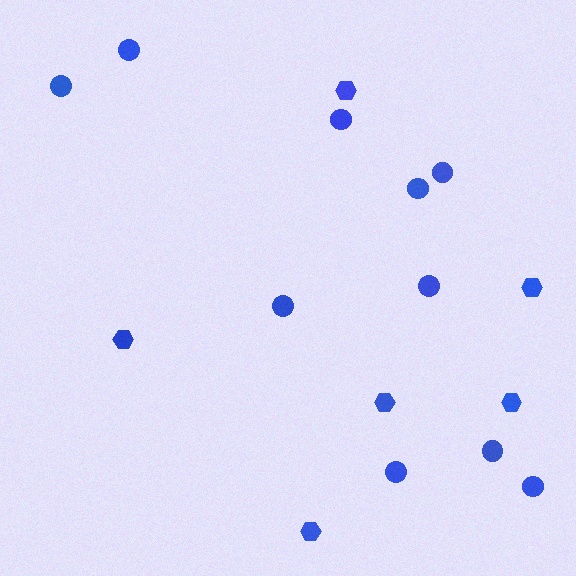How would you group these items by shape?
There are 2 groups: one group of hexagons (6) and one group of circles (10).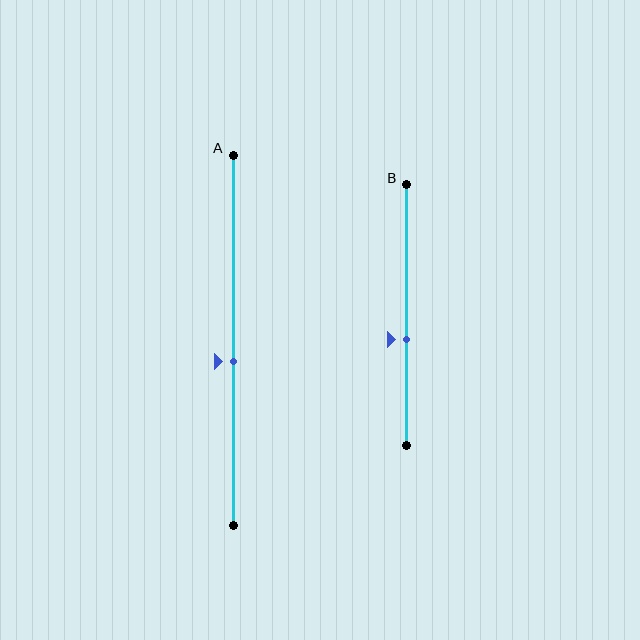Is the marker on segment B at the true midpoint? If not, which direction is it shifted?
No, the marker on segment B is shifted downward by about 9% of the segment length.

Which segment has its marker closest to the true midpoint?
Segment A has its marker closest to the true midpoint.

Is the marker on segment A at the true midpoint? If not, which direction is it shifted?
No, the marker on segment A is shifted downward by about 6% of the segment length.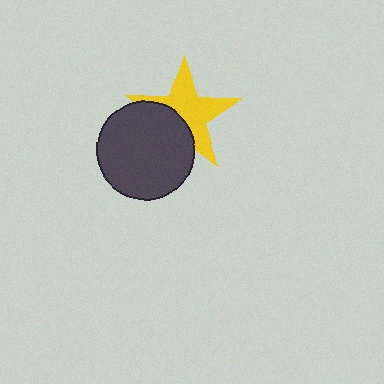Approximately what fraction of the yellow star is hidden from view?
Roughly 38% of the yellow star is hidden behind the dark gray circle.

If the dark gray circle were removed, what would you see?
You would see the complete yellow star.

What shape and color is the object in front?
The object in front is a dark gray circle.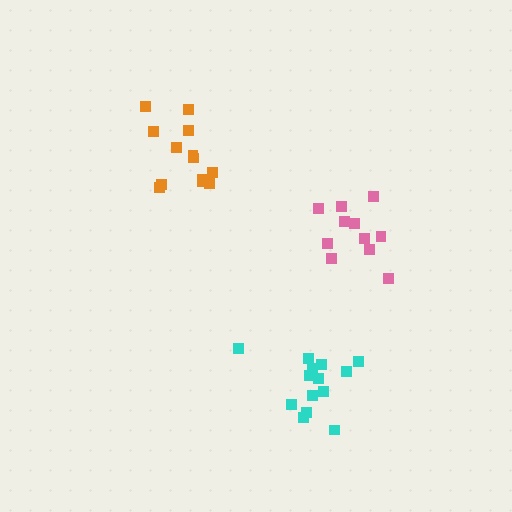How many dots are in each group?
Group 1: 13 dots, Group 2: 14 dots, Group 3: 11 dots (38 total).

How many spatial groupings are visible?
There are 3 spatial groupings.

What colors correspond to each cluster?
The clusters are colored: orange, cyan, pink.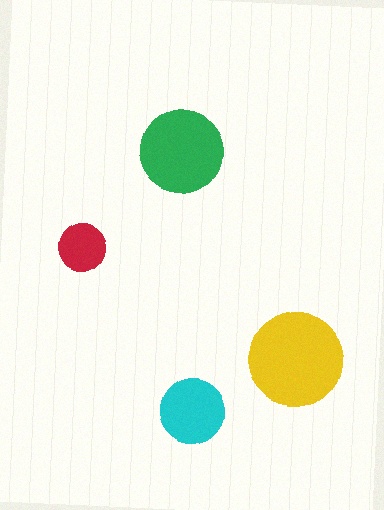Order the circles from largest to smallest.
the yellow one, the green one, the cyan one, the red one.